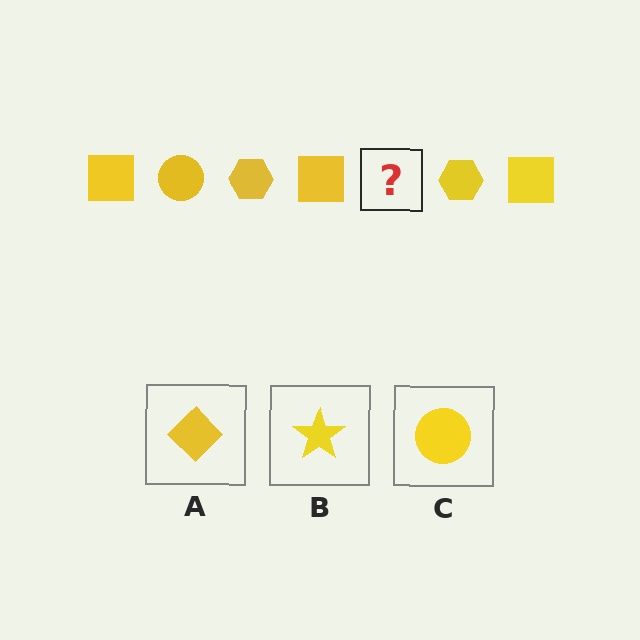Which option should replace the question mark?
Option C.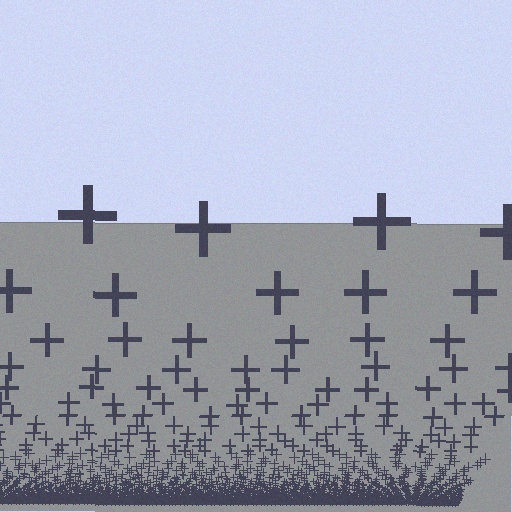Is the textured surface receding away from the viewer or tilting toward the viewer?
The surface appears to tilt toward the viewer. Texture elements get larger and sparser toward the top.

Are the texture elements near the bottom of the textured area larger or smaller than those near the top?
Smaller. The gradient is inverted — elements near the bottom are smaller and denser.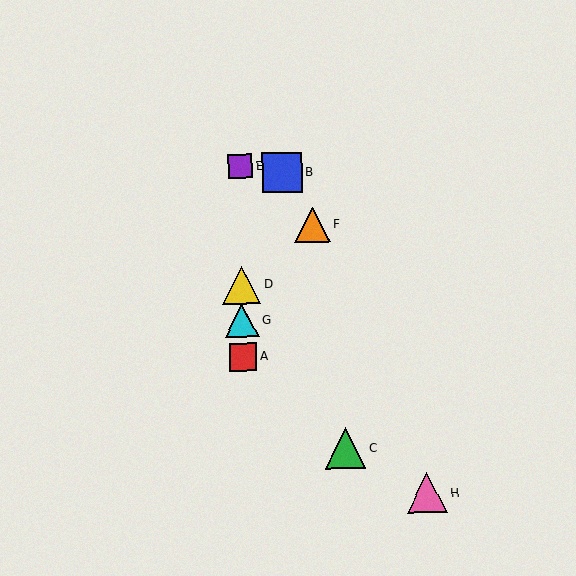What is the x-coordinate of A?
Object A is at x≈243.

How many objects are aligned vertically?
4 objects (A, D, E, G) are aligned vertically.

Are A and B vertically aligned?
No, A is at x≈243 and B is at x≈282.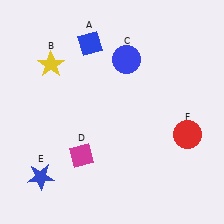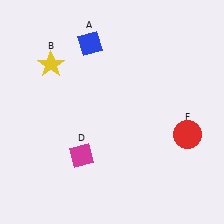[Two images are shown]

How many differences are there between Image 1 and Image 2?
There are 2 differences between the two images.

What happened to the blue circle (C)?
The blue circle (C) was removed in Image 2. It was in the top-right area of Image 1.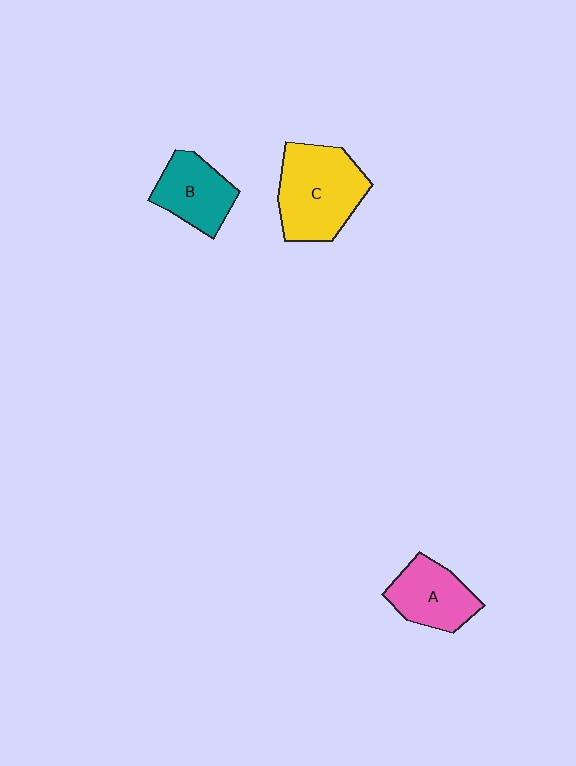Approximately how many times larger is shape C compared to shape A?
Approximately 1.5 times.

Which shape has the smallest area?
Shape B (teal).